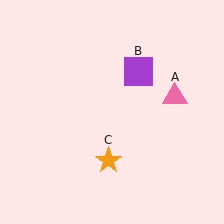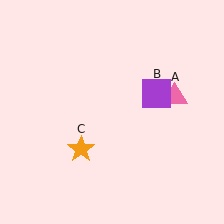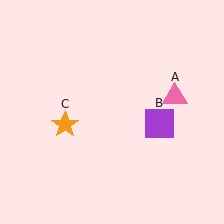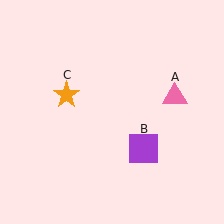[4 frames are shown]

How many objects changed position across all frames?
2 objects changed position: purple square (object B), orange star (object C).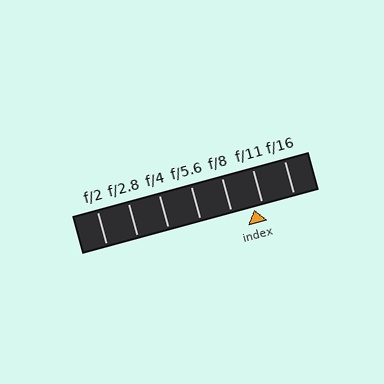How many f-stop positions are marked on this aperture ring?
There are 7 f-stop positions marked.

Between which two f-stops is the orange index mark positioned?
The index mark is between f/8 and f/11.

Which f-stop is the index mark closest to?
The index mark is closest to f/11.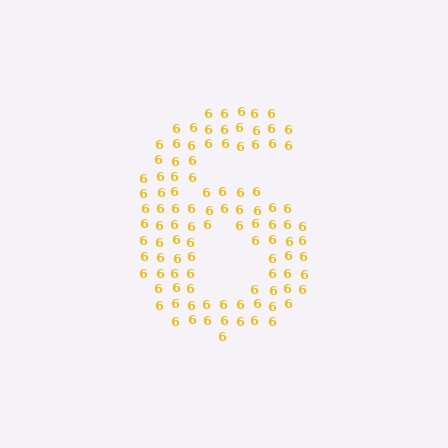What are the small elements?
The small elements are digit 6's.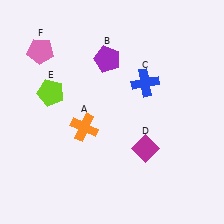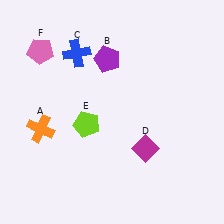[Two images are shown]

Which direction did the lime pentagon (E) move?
The lime pentagon (E) moved right.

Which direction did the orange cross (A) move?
The orange cross (A) moved left.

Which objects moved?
The objects that moved are: the orange cross (A), the blue cross (C), the lime pentagon (E).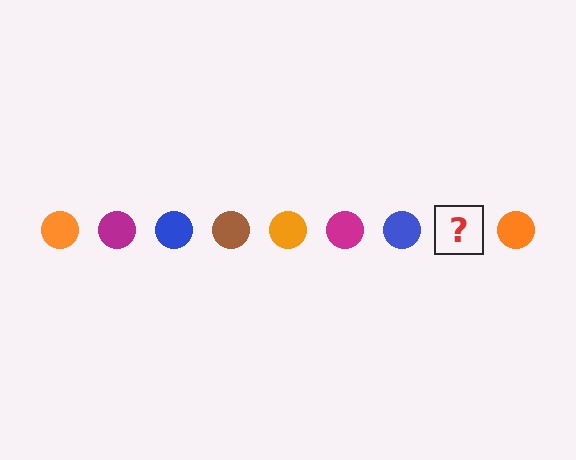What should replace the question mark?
The question mark should be replaced with a brown circle.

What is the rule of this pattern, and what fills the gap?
The rule is that the pattern cycles through orange, magenta, blue, brown circles. The gap should be filled with a brown circle.